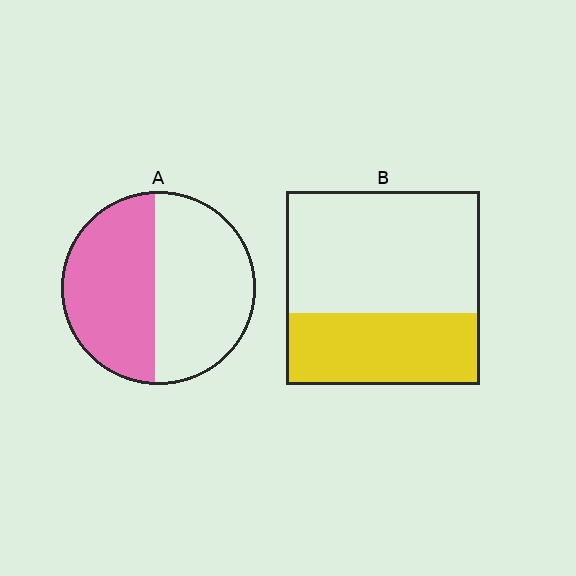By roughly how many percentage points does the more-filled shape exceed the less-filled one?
By roughly 10 percentage points (A over B).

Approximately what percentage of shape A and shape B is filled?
A is approximately 50% and B is approximately 35%.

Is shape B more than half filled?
No.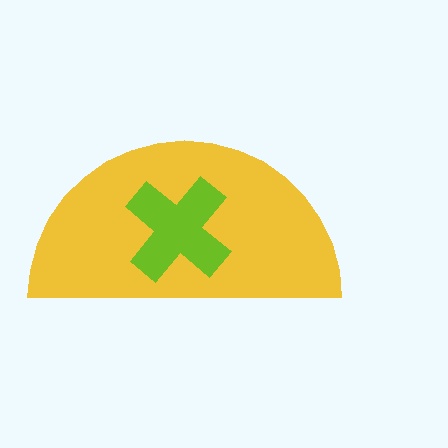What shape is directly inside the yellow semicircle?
The lime cross.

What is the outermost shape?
The yellow semicircle.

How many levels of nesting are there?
2.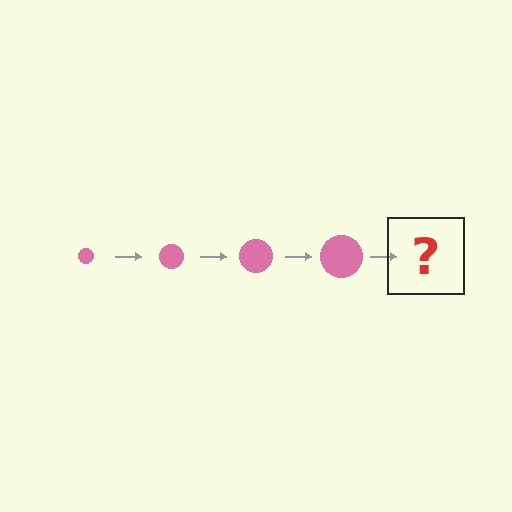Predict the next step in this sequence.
The next step is a pink circle, larger than the previous one.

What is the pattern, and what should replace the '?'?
The pattern is that the circle gets progressively larger each step. The '?' should be a pink circle, larger than the previous one.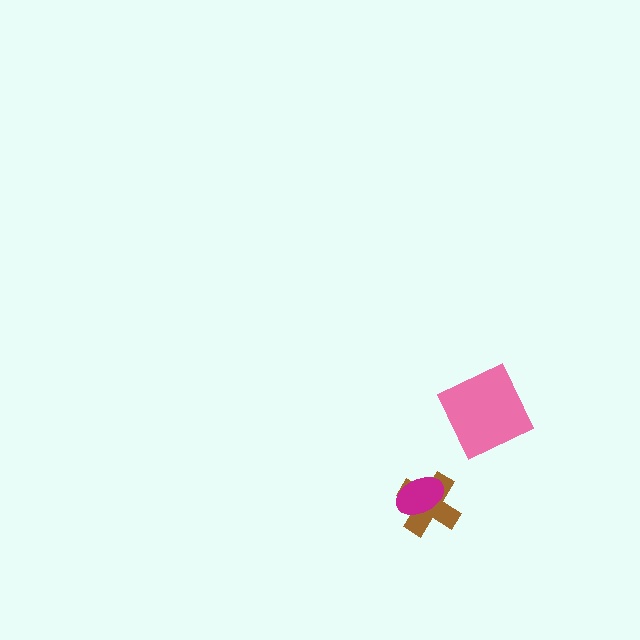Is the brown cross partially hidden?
Yes, it is partially covered by another shape.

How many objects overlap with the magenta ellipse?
1 object overlaps with the magenta ellipse.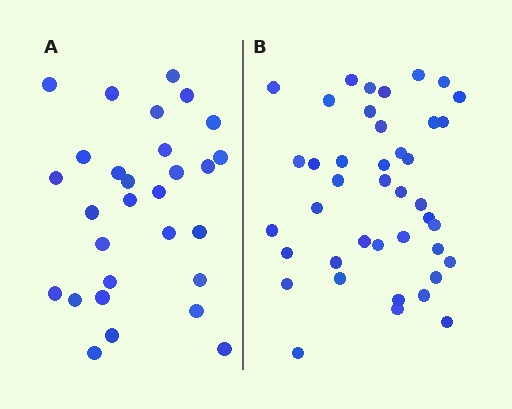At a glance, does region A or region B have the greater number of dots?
Region B (the right region) has more dots.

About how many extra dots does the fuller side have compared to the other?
Region B has roughly 12 or so more dots than region A.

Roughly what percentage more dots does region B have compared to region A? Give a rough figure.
About 40% more.